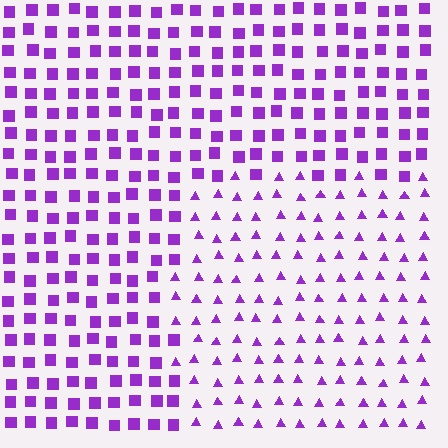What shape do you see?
I see a rectangle.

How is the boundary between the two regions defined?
The boundary is defined by a change in element shape: triangles inside vs. squares outside. All elements share the same color and spacing.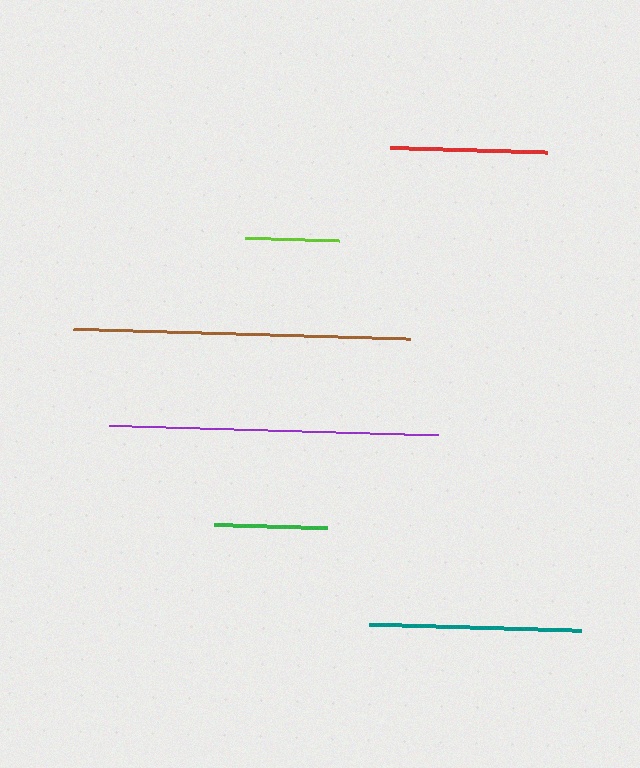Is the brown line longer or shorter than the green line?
The brown line is longer than the green line.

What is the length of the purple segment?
The purple segment is approximately 328 pixels long.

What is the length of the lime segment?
The lime segment is approximately 94 pixels long.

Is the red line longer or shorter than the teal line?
The teal line is longer than the red line.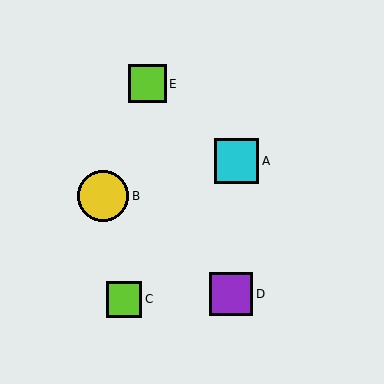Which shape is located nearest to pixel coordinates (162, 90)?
The lime square (labeled E) at (147, 84) is nearest to that location.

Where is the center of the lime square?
The center of the lime square is at (124, 299).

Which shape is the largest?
The yellow circle (labeled B) is the largest.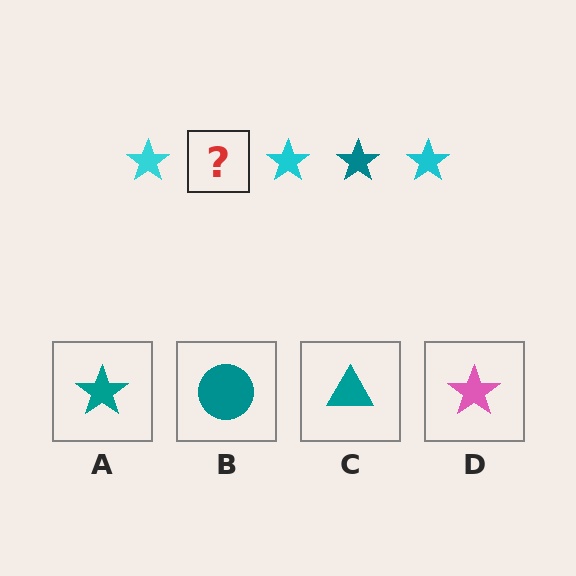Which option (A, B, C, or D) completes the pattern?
A.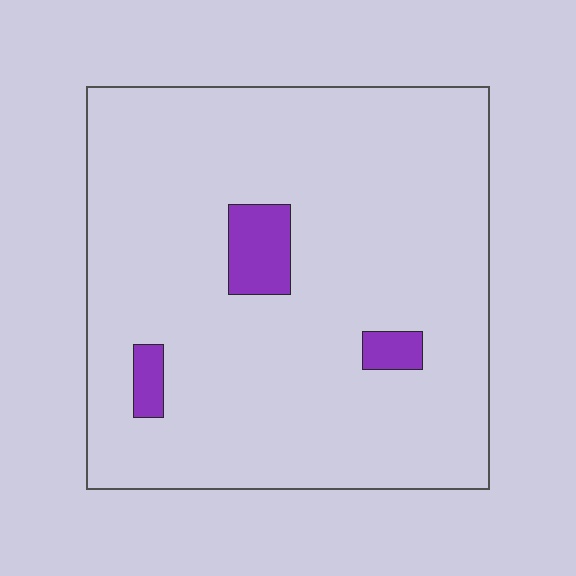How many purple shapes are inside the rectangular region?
3.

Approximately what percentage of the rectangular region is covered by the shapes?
Approximately 5%.